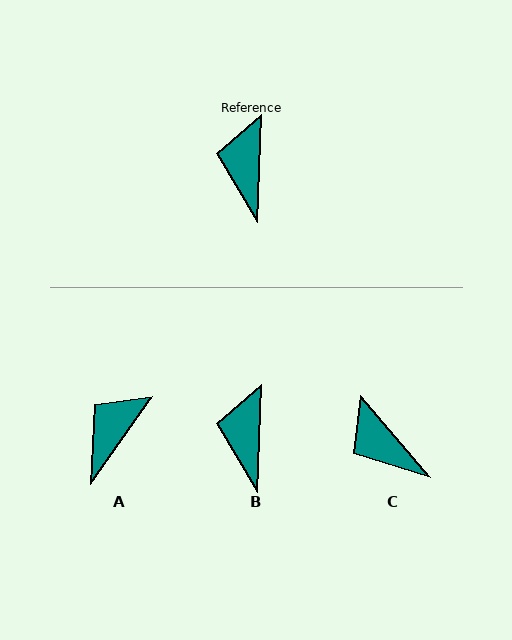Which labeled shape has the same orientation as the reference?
B.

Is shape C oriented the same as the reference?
No, it is off by about 43 degrees.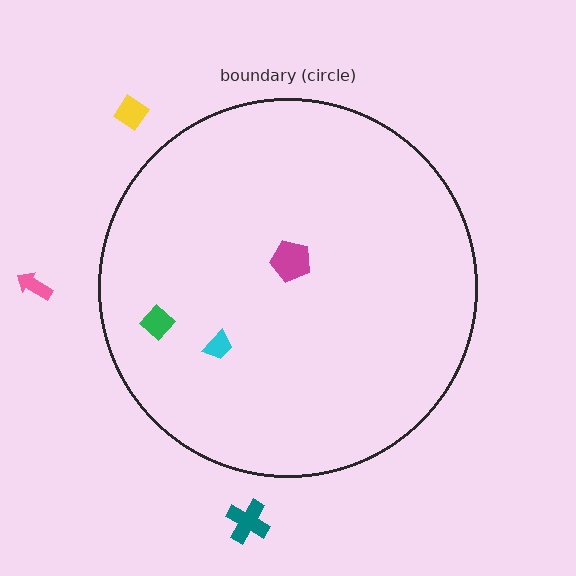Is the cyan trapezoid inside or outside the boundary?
Inside.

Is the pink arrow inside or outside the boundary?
Outside.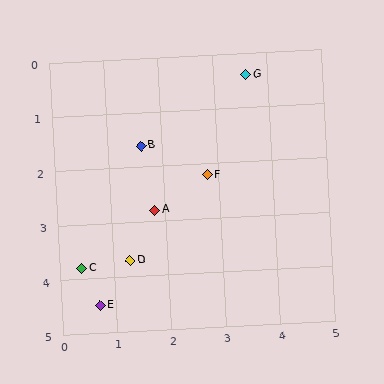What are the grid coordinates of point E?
Point E is at approximately (0.7, 4.5).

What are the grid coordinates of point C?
Point C is at approximately (0.4, 3.8).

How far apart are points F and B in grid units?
Points F and B are about 1.3 grid units apart.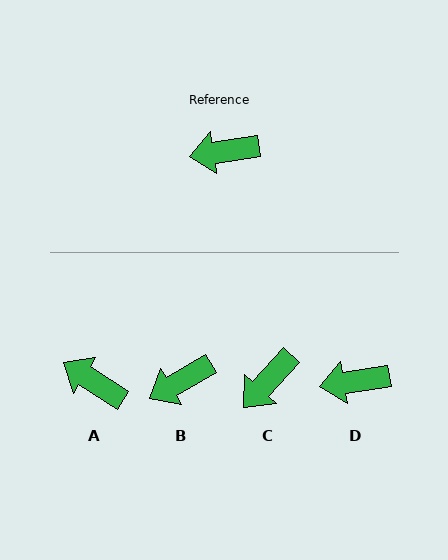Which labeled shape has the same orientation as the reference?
D.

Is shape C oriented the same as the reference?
No, it is off by about 39 degrees.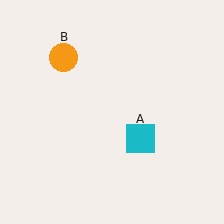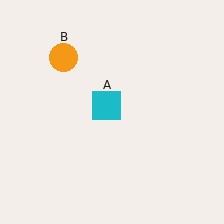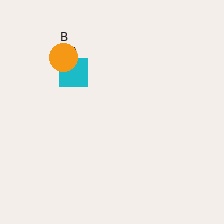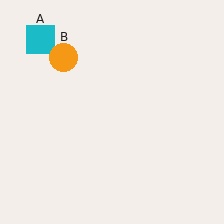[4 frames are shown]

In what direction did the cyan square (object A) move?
The cyan square (object A) moved up and to the left.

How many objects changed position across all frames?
1 object changed position: cyan square (object A).